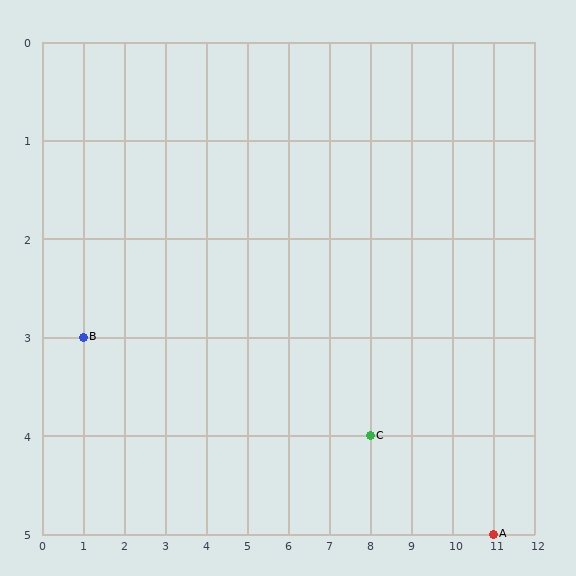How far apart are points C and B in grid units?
Points C and B are 7 columns and 1 row apart (about 7.1 grid units diagonally).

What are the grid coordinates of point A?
Point A is at grid coordinates (11, 5).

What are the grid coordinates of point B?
Point B is at grid coordinates (1, 3).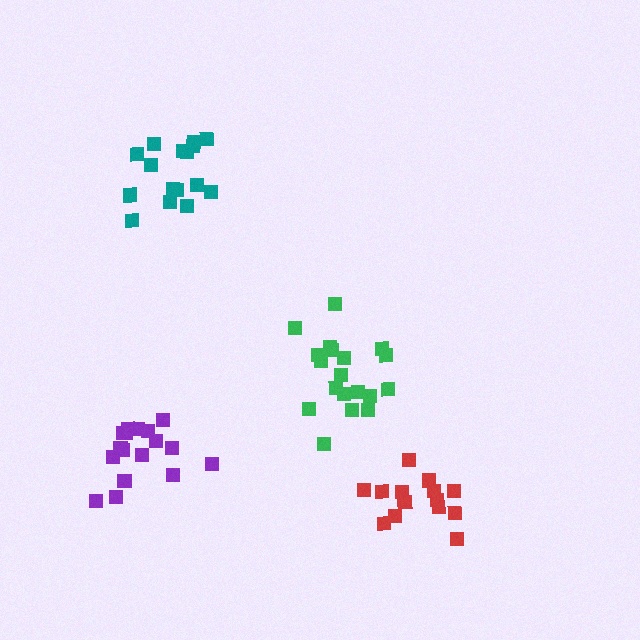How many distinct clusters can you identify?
There are 4 distinct clusters.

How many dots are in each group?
Group 1: 16 dots, Group 2: 14 dots, Group 3: 19 dots, Group 4: 17 dots (66 total).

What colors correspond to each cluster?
The clusters are colored: teal, red, green, purple.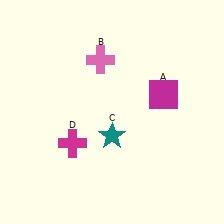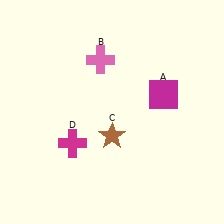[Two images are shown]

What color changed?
The star (C) changed from teal in Image 1 to brown in Image 2.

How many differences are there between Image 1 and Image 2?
There is 1 difference between the two images.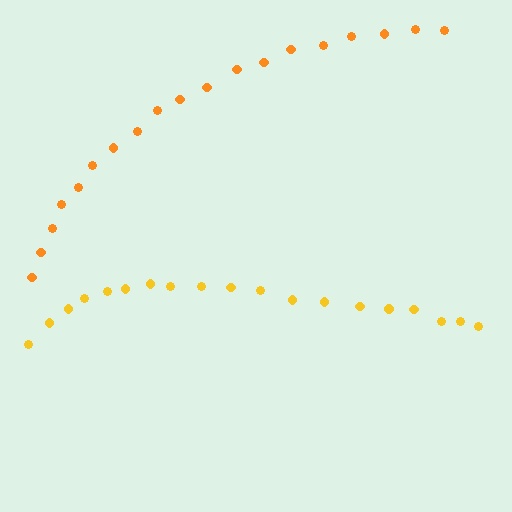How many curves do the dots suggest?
There are 2 distinct paths.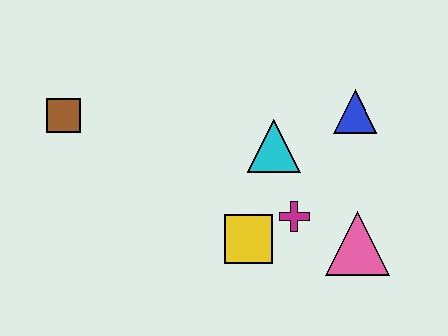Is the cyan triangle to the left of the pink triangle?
Yes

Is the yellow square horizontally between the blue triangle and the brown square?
Yes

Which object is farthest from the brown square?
The pink triangle is farthest from the brown square.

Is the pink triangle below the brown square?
Yes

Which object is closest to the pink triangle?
The magenta cross is closest to the pink triangle.